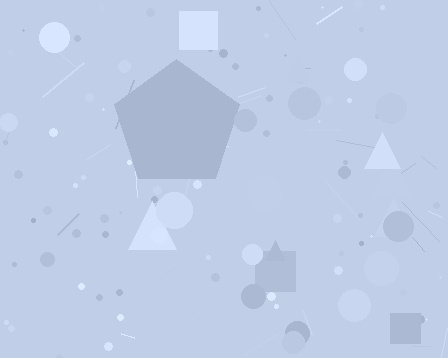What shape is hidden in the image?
A pentagon is hidden in the image.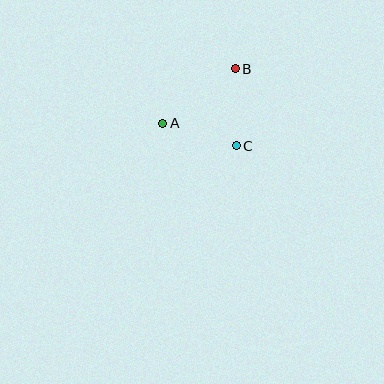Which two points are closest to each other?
Points A and C are closest to each other.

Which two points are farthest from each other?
Points A and B are farthest from each other.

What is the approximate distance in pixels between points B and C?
The distance between B and C is approximately 77 pixels.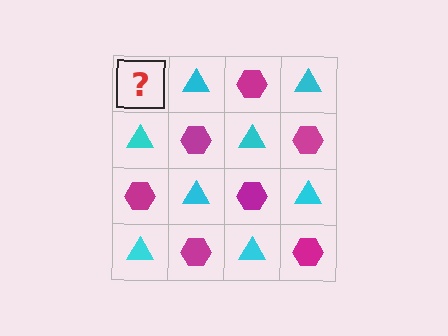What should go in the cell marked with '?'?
The missing cell should contain a magenta hexagon.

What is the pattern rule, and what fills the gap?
The rule is that it alternates magenta hexagon and cyan triangle in a checkerboard pattern. The gap should be filled with a magenta hexagon.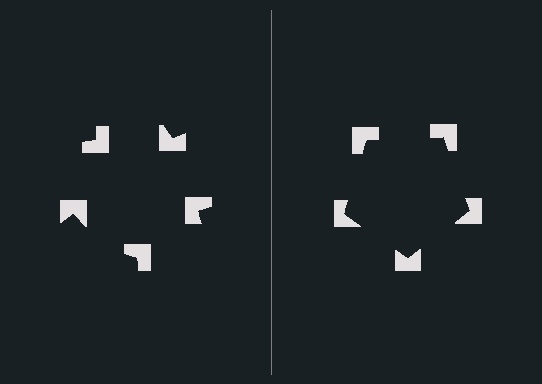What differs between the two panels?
The notched squares are positioned identically on both sides; only the wedge orientations differ. On the right they align to a pentagon; on the left they are misaligned.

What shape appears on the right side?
An illusory pentagon.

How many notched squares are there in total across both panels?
10 — 5 on each side.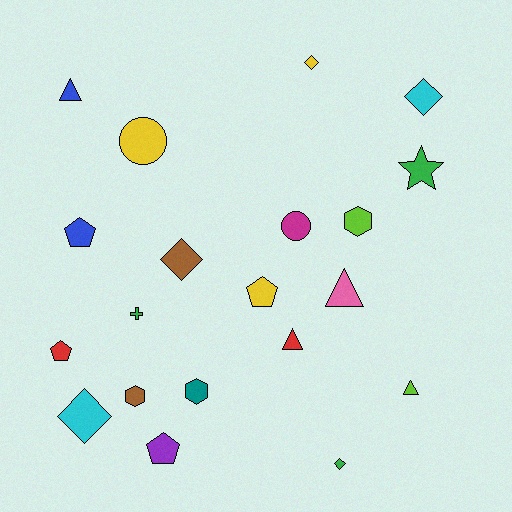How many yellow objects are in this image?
There are 3 yellow objects.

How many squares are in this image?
There are no squares.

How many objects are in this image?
There are 20 objects.